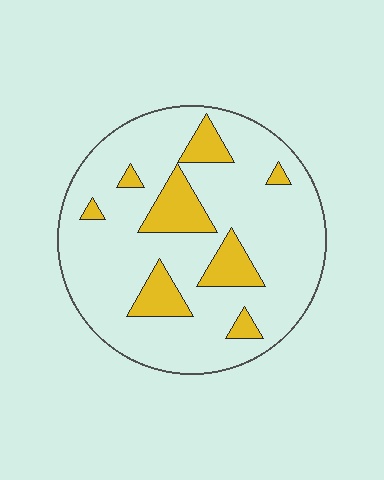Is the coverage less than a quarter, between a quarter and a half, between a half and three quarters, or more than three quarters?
Less than a quarter.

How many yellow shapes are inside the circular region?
8.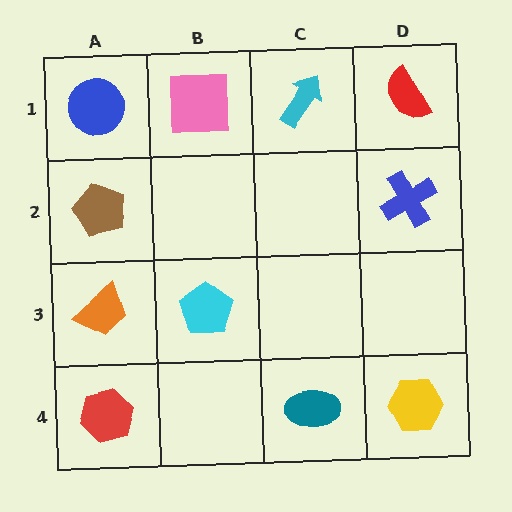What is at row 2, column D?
A blue cross.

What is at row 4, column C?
A teal ellipse.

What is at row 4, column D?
A yellow hexagon.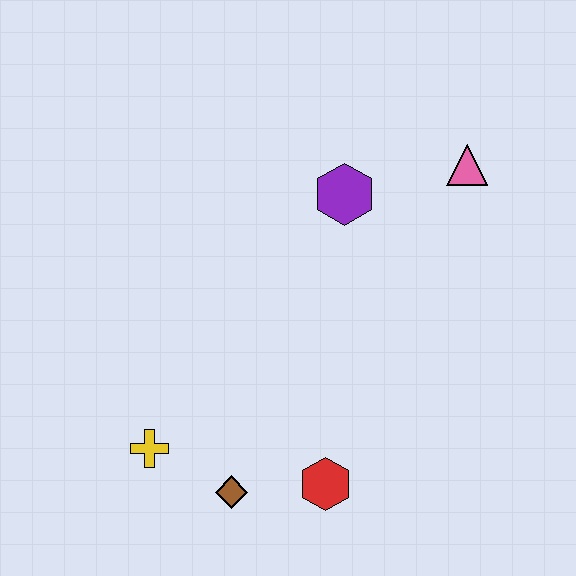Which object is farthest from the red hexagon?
The pink triangle is farthest from the red hexagon.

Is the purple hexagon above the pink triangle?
No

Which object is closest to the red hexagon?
The brown diamond is closest to the red hexagon.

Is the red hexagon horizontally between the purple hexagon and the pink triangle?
No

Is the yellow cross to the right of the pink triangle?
No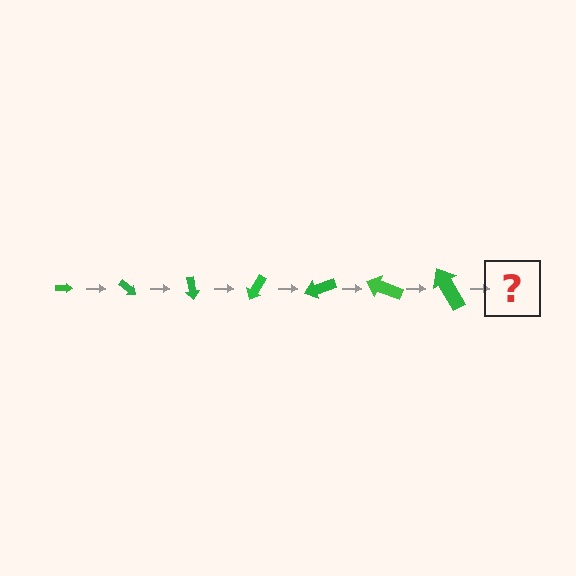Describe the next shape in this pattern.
It should be an arrow, larger than the previous one and rotated 280 degrees from the start.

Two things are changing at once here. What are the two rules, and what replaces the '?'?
The two rules are that the arrow grows larger each step and it rotates 40 degrees each step. The '?' should be an arrow, larger than the previous one and rotated 280 degrees from the start.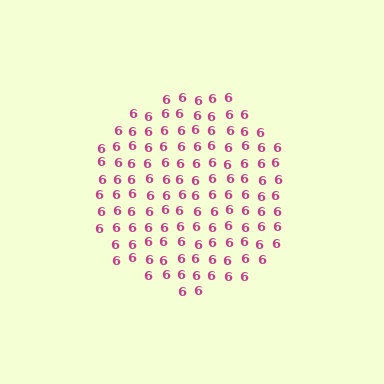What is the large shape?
The large shape is a circle.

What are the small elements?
The small elements are digit 6's.